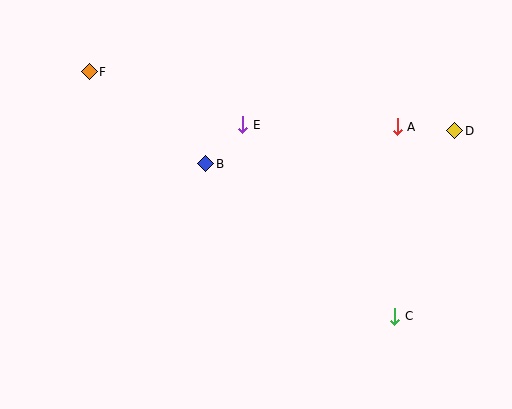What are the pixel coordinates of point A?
Point A is at (397, 127).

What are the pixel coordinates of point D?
Point D is at (455, 131).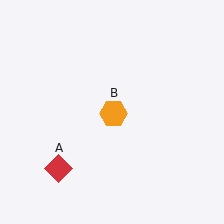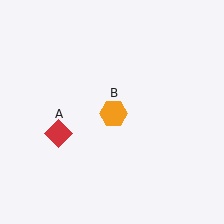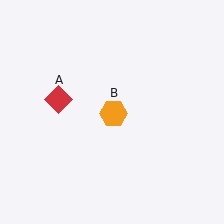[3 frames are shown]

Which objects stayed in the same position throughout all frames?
Orange hexagon (object B) remained stationary.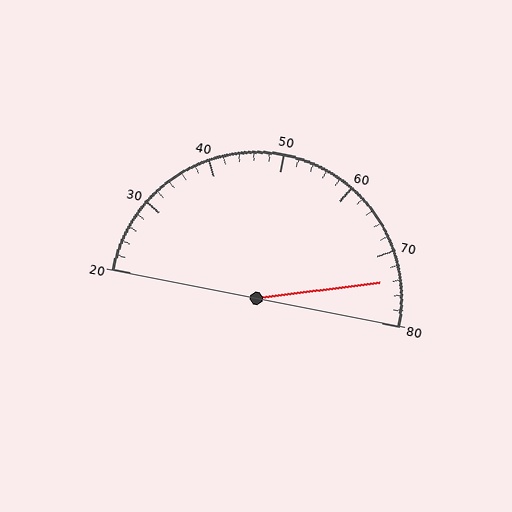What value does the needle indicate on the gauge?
The needle indicates approximately 74.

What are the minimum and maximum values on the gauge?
The gauge ranges from 20 to 80.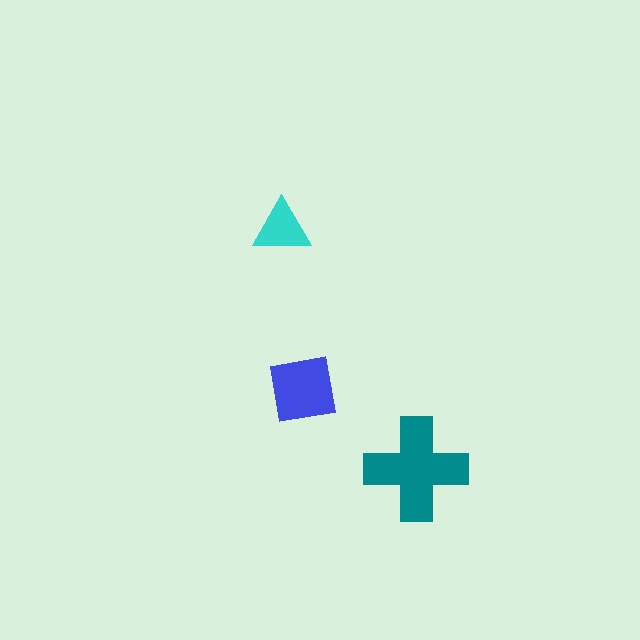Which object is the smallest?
The cyan triangle.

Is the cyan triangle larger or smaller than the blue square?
Smaller.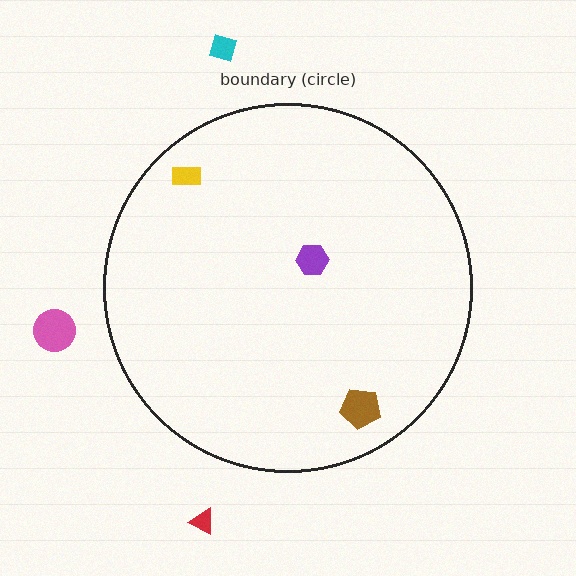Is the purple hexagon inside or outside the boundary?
Inside.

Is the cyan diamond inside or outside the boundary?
Outside.